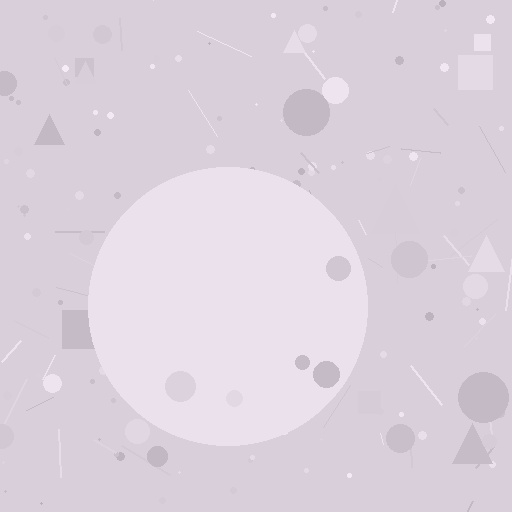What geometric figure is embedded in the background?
A circle is embedded in the background.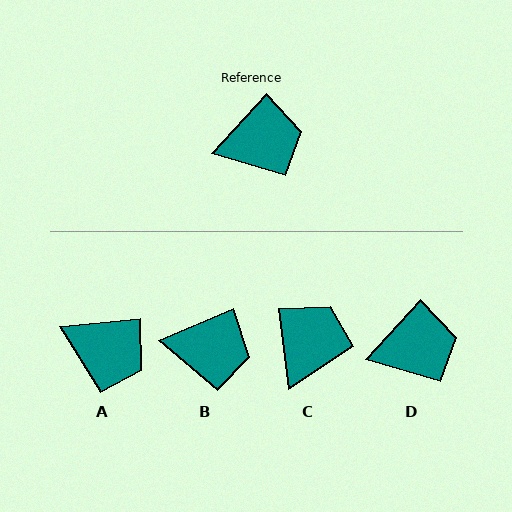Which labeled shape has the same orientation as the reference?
D.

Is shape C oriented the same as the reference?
No, it is off by about 49 degrees.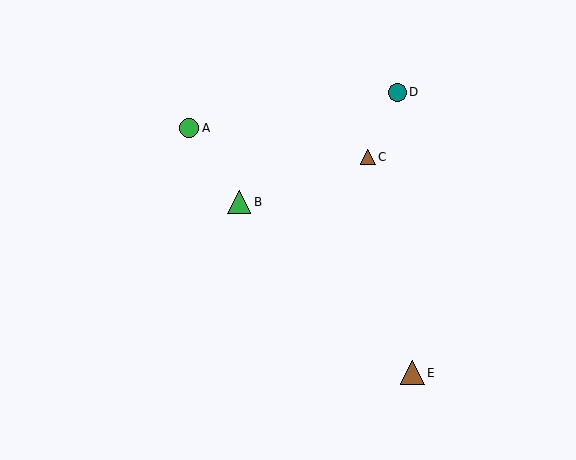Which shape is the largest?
The brown triangle (labeled E) is the largest.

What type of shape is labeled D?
Shape D is a teal circle.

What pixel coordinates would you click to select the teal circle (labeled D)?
Click at (397, 92) to select the teal circle D.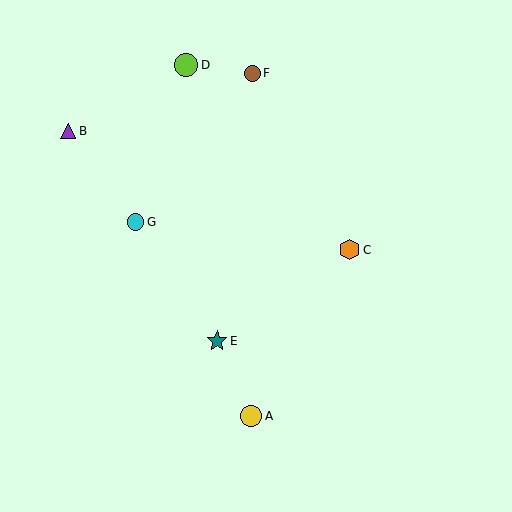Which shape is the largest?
The lime circle (labeled D) is the largest.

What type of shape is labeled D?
Shape D is a lime circle.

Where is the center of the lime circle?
The center of the lime circle is at (186, 65).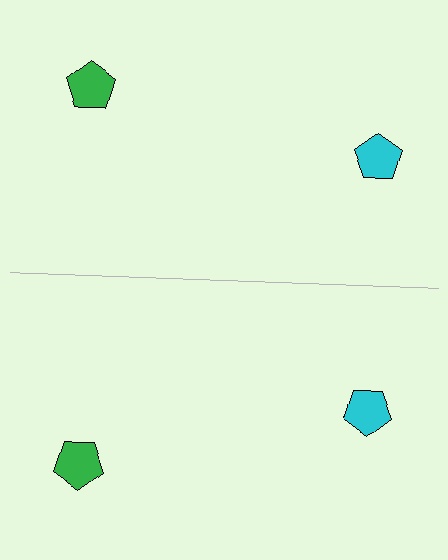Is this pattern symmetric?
Yes, this pattern has bilateral (reflection) symmetry.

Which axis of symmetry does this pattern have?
The pattern has a horizontal axis of symmetry running through the center of the image.